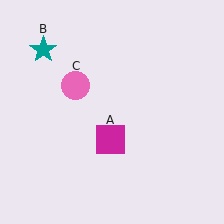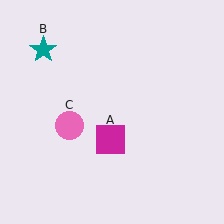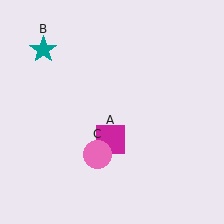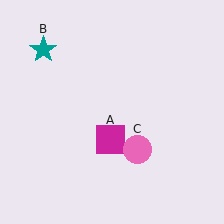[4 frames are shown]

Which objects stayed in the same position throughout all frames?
Magenta square (object A) and teal star (object B) remained stationary.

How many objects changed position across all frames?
1 object changed position: pink circle (object C).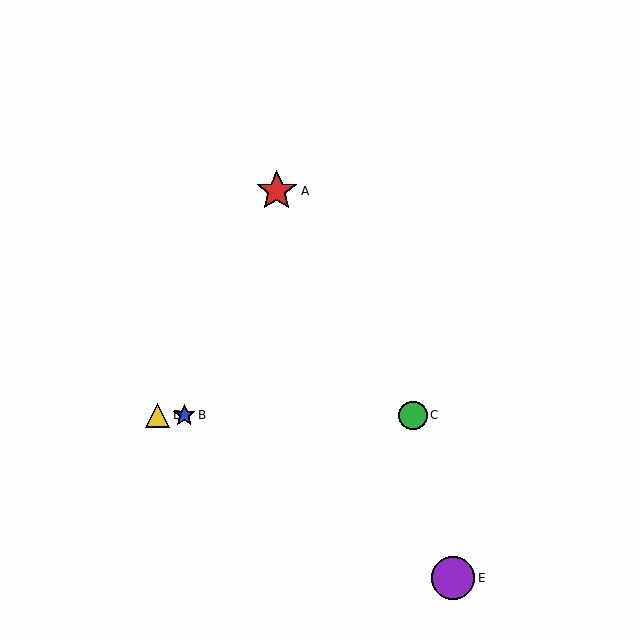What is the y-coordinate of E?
Object E is at y≈578.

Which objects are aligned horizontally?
Objects B, C, D are aligned horizontally.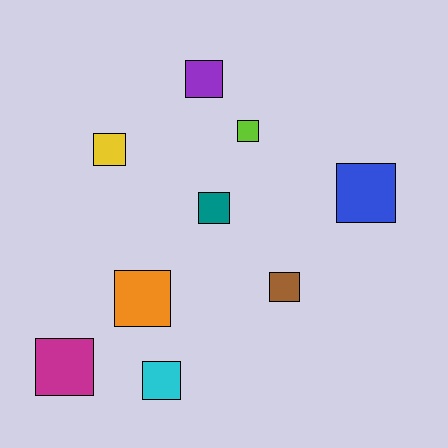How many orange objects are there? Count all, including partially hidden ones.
There is 1 orange object.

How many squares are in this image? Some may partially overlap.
There are 9 squares.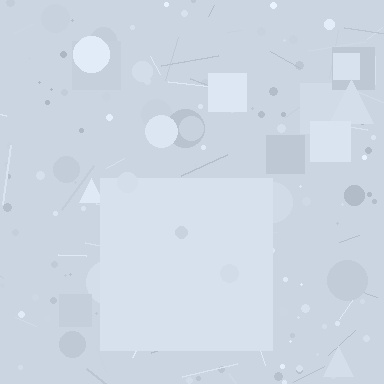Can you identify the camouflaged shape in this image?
The camouflaged shape is a square.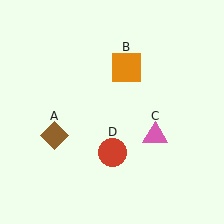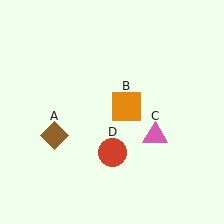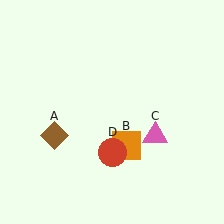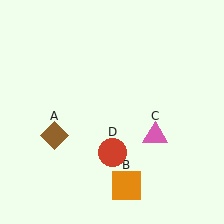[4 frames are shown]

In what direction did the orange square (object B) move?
The orange square (object B) moved down.